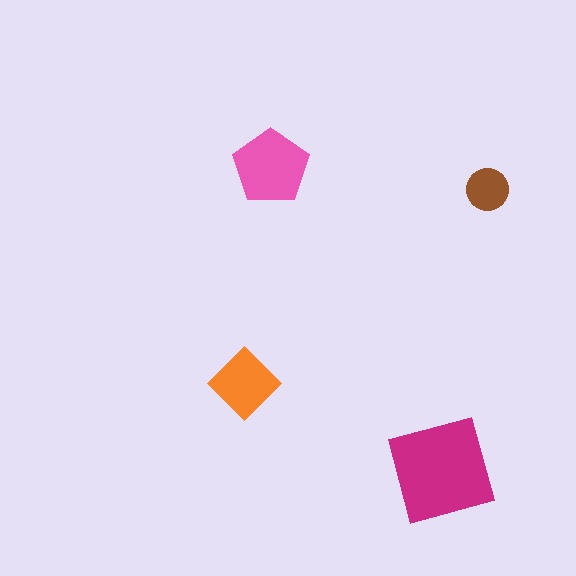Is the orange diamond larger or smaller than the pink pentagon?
Smaller.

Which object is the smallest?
The brown circle.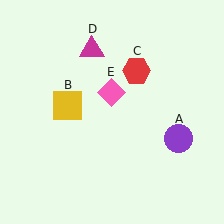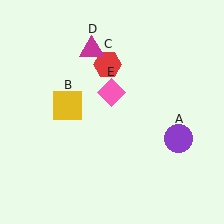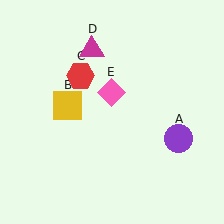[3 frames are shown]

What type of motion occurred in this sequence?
The red hexagon (object C) rotated counterclockwise around the center of the scene.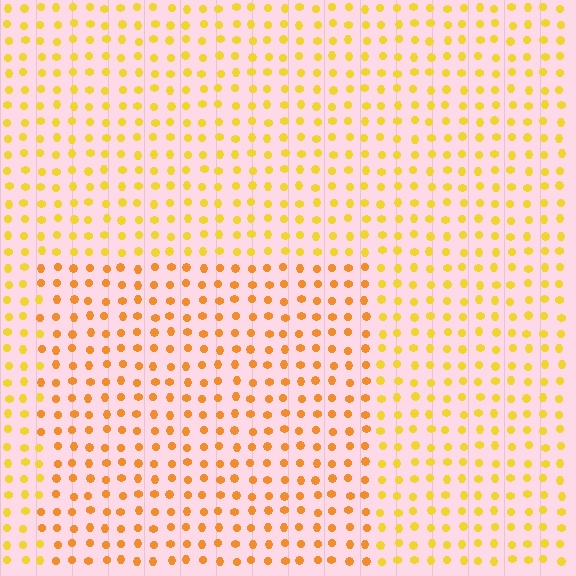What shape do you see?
I see a rectangle.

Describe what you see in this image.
The image is filled with small yellow elements in a uniform arrangement. A rectangle-shaped region is visible where the elements are tinted to a slightly different hue, forming a subtle color boundary.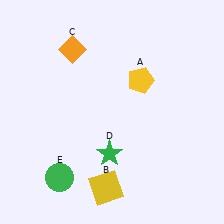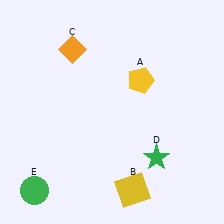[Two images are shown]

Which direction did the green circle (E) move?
The green circle (E) moved left.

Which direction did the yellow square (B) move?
The yellow square (B) moved right.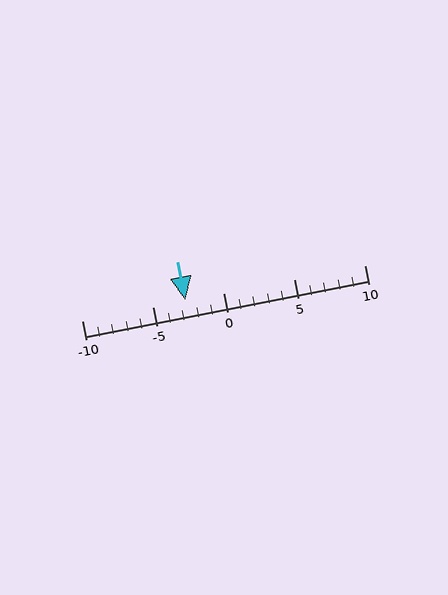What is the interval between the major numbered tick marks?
The major tick marks are spaced 5 units apart.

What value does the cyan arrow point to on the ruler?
The cyan arrow points to approximately -3.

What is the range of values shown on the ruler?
The ruler shows values from -10 to 10.